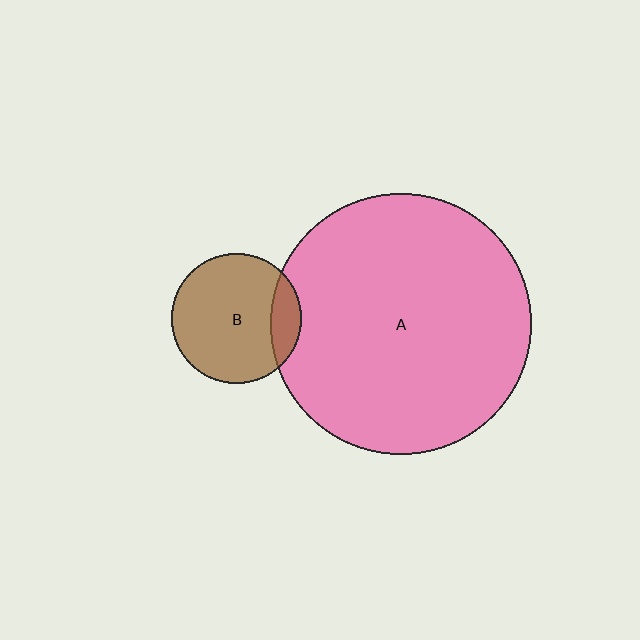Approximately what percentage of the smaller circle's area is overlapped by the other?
Approximately 15%.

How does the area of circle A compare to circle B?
Approximately 4.0 times.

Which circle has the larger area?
Circle A (pink).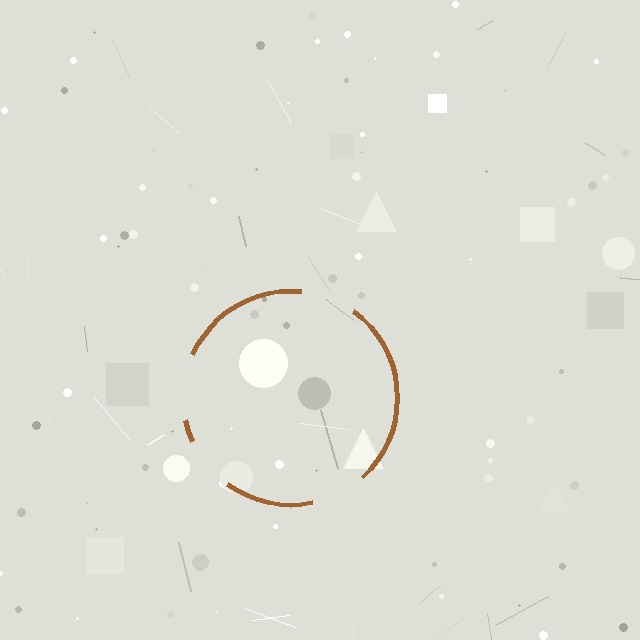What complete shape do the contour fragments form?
The contour fragments form a circle.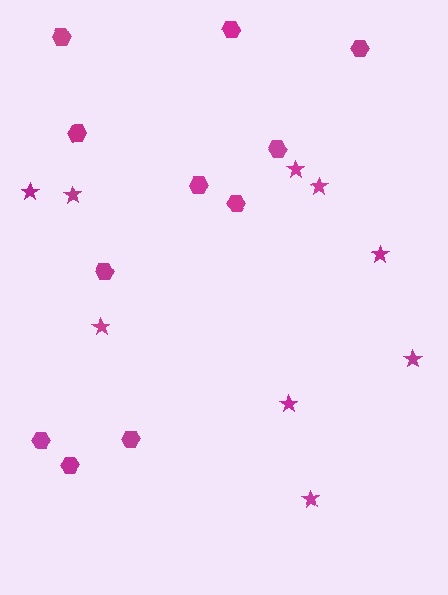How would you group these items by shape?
There are 2 groups: one group of hexagons (11) and one group of stars (9).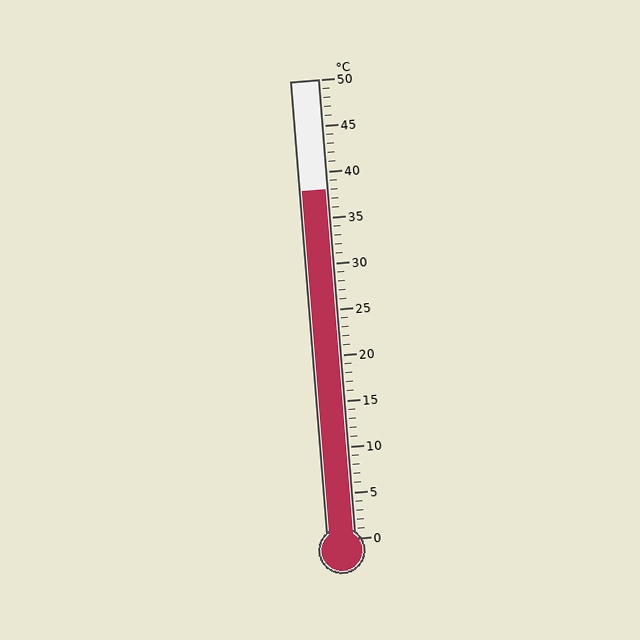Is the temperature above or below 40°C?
The temperature is below 40°C.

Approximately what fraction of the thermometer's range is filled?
The thermometer is filled to approximately 75% of its range.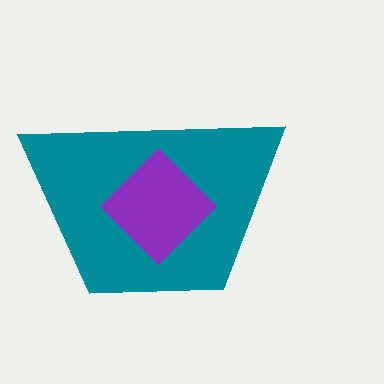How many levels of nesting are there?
2.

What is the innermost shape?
The purple diamond.